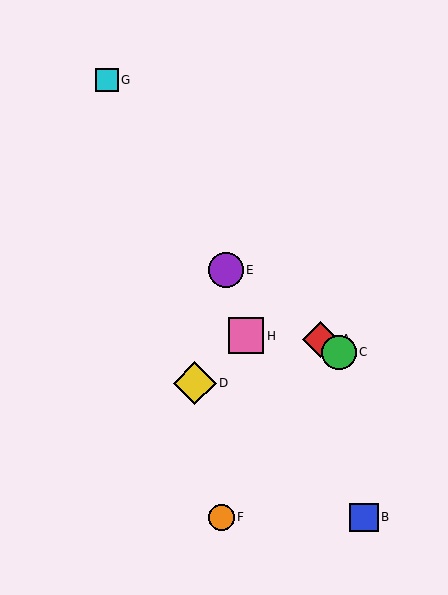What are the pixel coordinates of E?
Object E is at (226, 270).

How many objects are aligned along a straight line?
3 objects (A, C, E) are aligned along a straight line.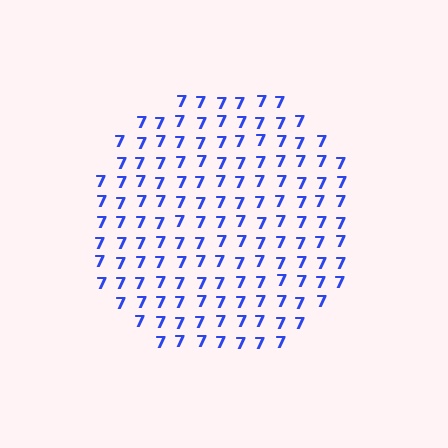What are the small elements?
The small elements are digit 7's.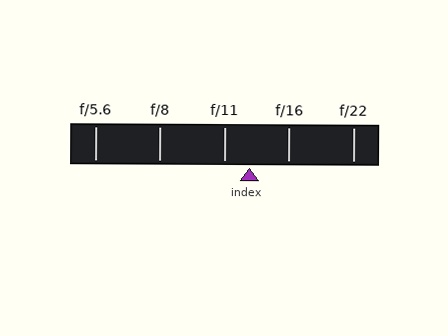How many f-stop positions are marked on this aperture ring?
There are 5 f-stop positions marked.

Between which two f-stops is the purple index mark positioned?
The index mark is between f/11 and f/16.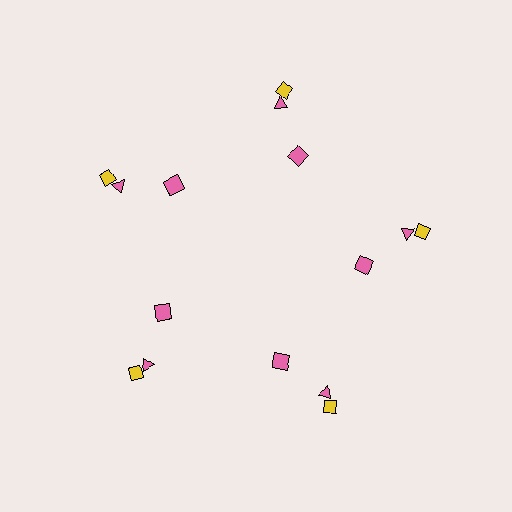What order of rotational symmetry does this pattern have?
This pattern has 5-fold rotational symmetry.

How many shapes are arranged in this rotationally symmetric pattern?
There are 15 shapes, arranged in 5 groups of 3.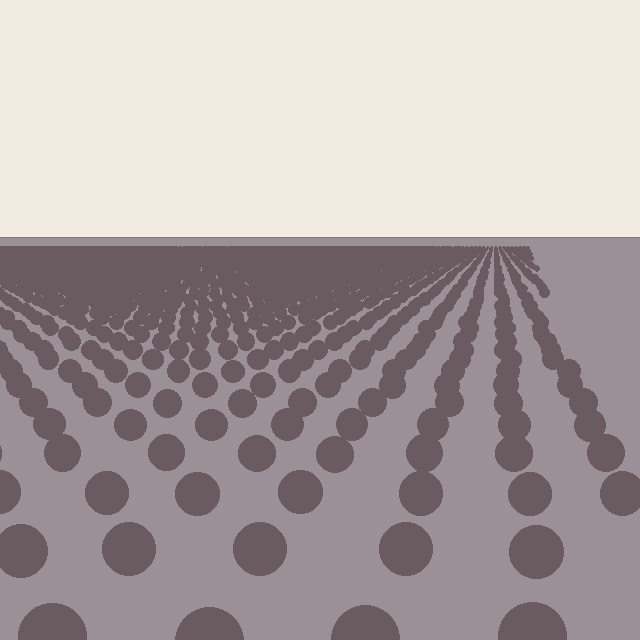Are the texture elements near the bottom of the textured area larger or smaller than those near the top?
Larger. Near the bottom, elements are closer to the viewer and appear at a bigger on-screen size.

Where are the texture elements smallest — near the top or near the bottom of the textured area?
Near the top.